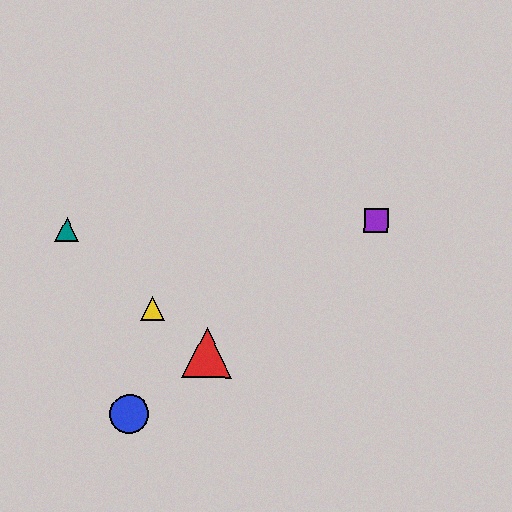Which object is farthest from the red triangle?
The purple square is farthest from the red triangle.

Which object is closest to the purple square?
The red triangle is closest to the purple square.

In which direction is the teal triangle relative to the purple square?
The teal triangle is to the left of the purple square.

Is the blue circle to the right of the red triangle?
No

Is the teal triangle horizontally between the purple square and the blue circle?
No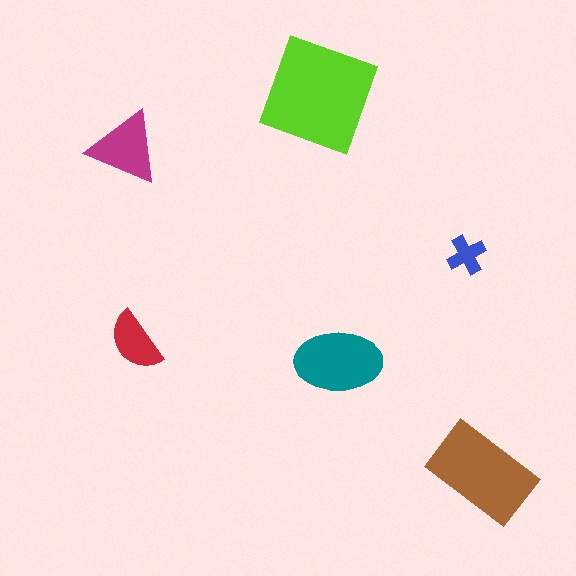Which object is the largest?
The lime square.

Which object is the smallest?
The blue cross.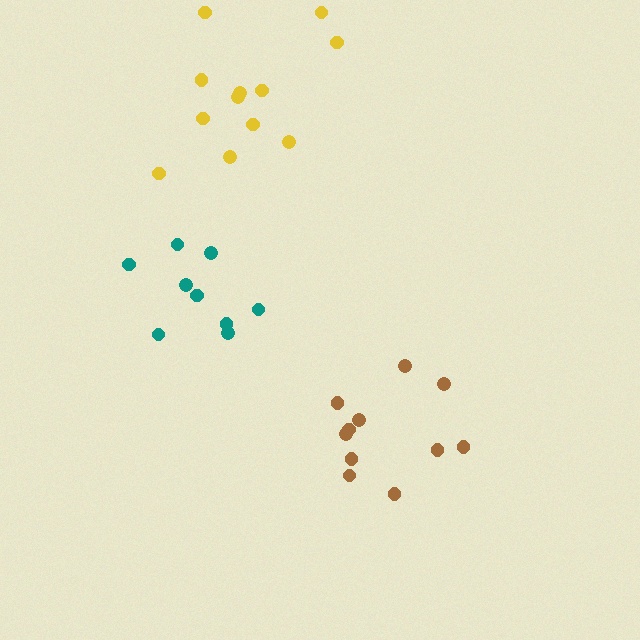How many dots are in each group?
Group 1: 11 dots, Group 2: 12 dots, Group 3: 9 dots (32 total).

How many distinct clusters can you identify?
There are 3 distinct clusters.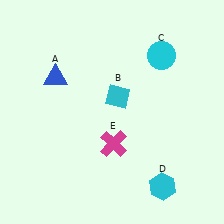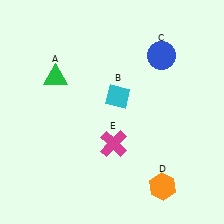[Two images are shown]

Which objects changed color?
A changed from blue to green. C changed from cyan to blue. D changed from cyan to orange.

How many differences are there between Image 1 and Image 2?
There are 3 differences between the two images.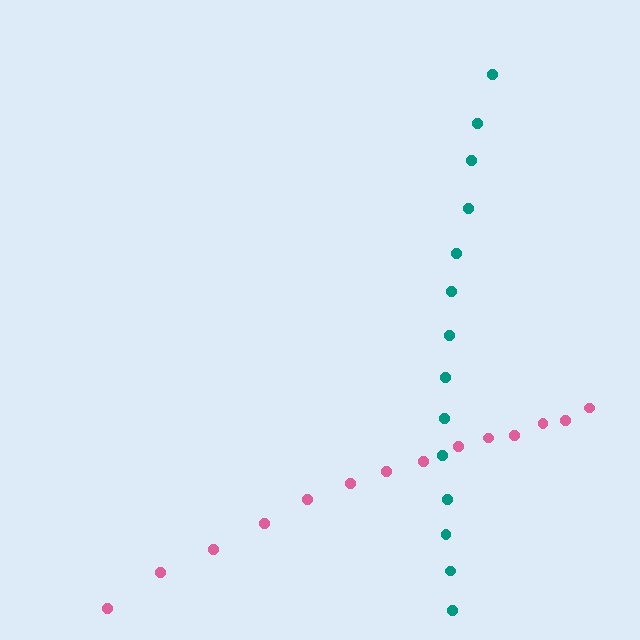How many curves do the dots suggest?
There are 2 distinct paths.